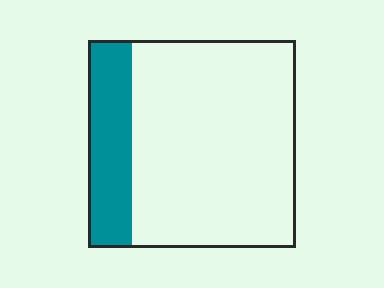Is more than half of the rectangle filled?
No.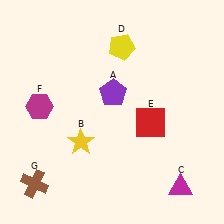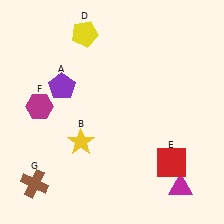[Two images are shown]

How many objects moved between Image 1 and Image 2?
3 objects moved between the two images.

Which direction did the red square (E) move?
The red square (E) moved down.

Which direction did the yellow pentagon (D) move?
The yellow pentagon (D) moved left.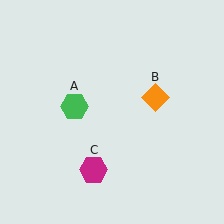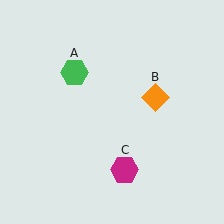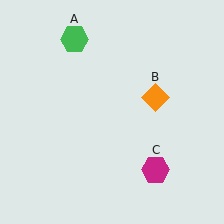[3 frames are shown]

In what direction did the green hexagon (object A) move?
The green hexagon (object A) moved up.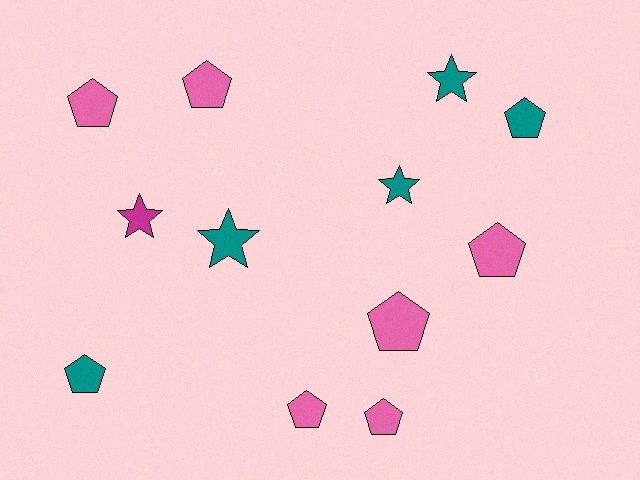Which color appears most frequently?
Pink, with 6 objects.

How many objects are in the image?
There are 12 objects.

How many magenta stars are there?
There is 1 magenta star.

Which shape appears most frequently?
Pentagon, with 8 objects.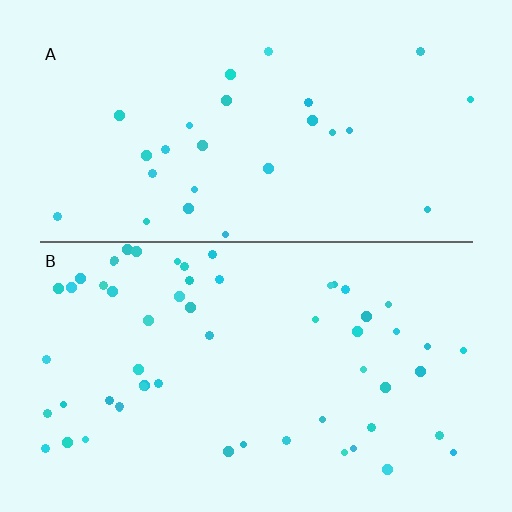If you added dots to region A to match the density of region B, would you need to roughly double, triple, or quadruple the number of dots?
Approximately double.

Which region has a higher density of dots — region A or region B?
B (the bottom).